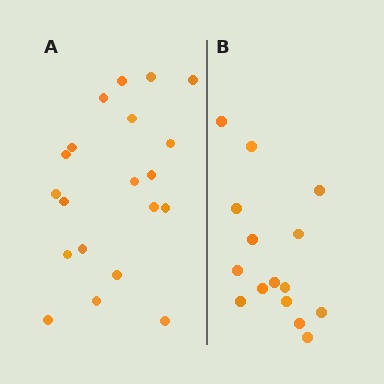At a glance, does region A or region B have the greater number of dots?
Region A (the left region) has more dots.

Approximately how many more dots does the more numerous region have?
Region A has about 5 more dots than region B.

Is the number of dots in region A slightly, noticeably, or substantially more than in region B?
Region A has noticeably more, but not dramatically so. The ratio is roughly 1.3 to 1.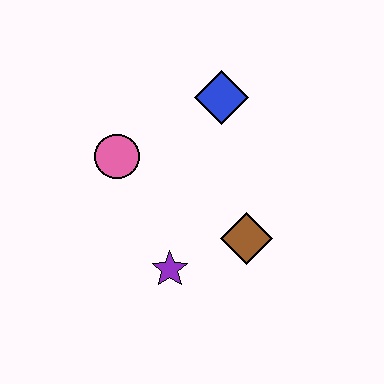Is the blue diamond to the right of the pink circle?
Yes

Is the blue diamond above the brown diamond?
Yes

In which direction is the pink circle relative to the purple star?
The pink circle is above the purple star.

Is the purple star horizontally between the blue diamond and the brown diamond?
No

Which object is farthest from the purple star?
The blue diamond is farthest from the purple star.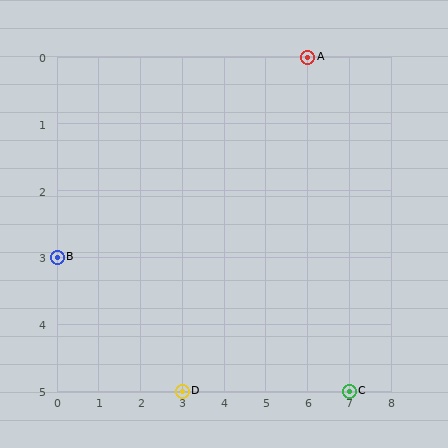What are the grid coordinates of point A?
Point A is at grid coordinates (6, 0).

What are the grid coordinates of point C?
Point C is at grid coordinates (7, 5).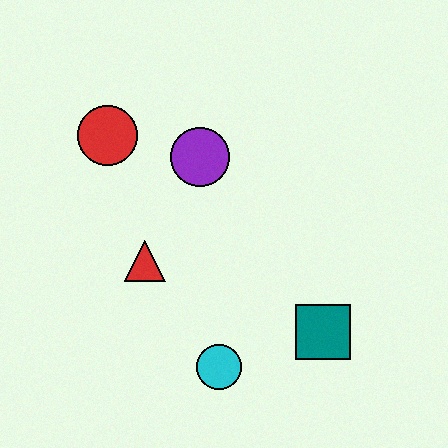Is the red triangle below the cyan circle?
No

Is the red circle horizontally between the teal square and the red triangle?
No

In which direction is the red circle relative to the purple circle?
The red circle is to the left of the purple circle.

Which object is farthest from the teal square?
The red circle is farthest from the teal square.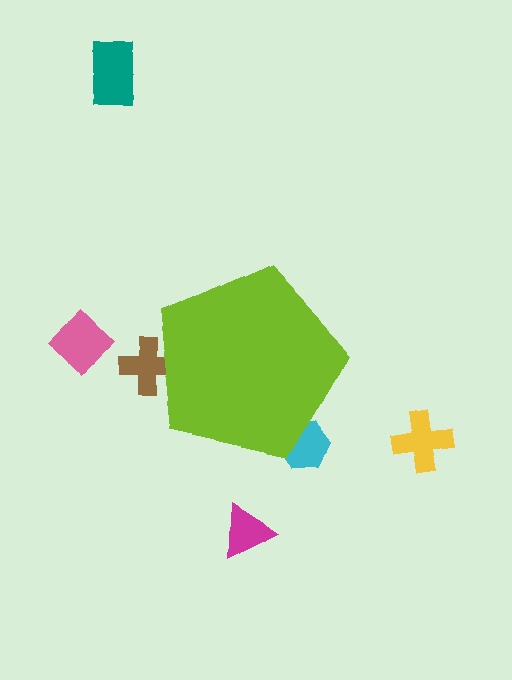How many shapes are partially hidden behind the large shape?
2 shapes are partially hidden.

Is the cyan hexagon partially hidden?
Yes, the cyan hexagon is partially hidden behind the lime pentagon.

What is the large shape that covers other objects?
A lime pentagon.